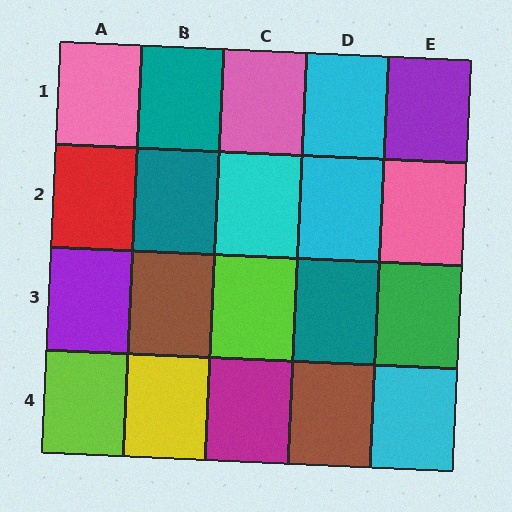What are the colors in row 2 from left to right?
Red, teal, cyan, cyan, pink.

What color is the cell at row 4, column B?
Yellow.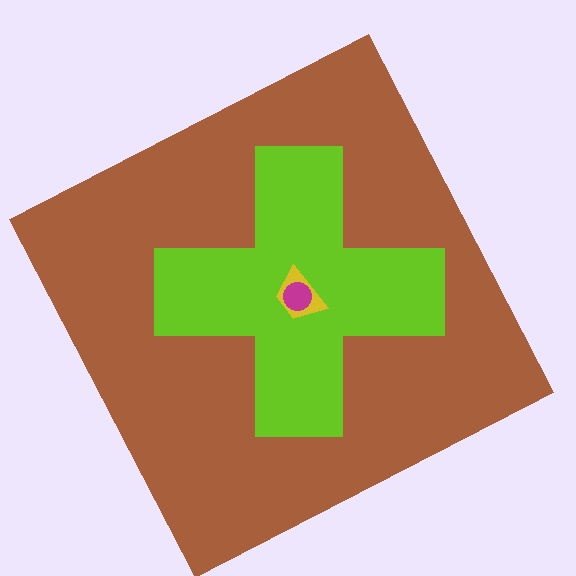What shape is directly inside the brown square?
The lime cross.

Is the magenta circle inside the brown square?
Yes.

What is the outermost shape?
The brown square.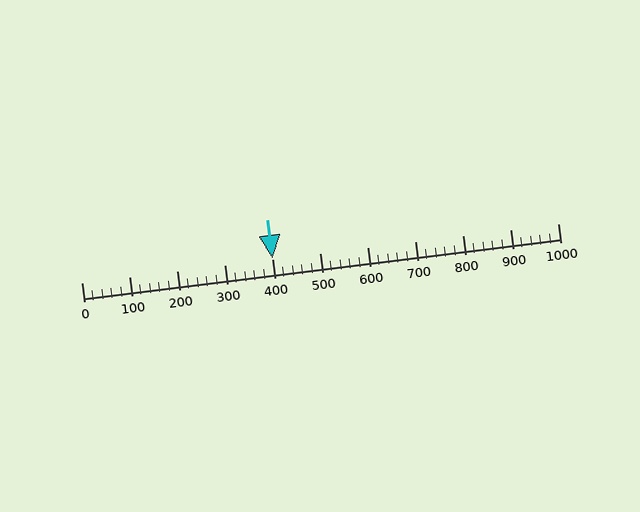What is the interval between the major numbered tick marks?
The major tick marks are spaced 100 units apart.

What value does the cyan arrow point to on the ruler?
The cyan arrow points to approximately 400.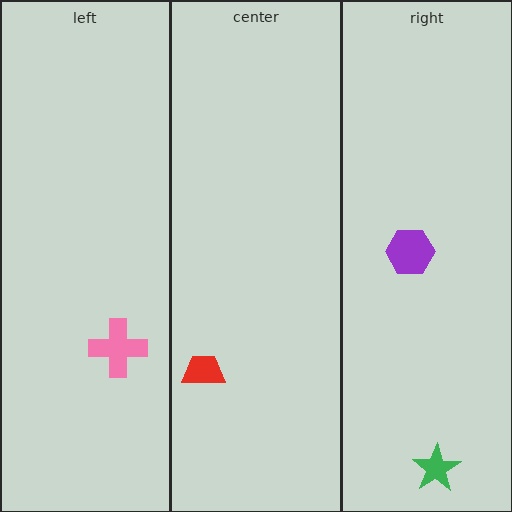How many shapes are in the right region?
2.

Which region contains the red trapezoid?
The center region.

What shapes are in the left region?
The pink cross.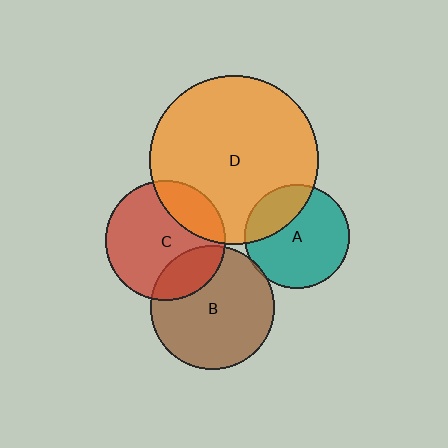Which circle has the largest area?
Circle D (orange).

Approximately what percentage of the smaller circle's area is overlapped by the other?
Approximately 5%.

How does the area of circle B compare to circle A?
Approximately 1.4 times.